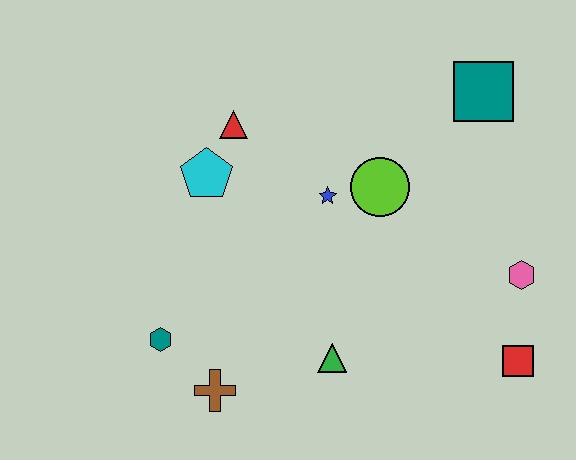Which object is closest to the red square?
The pink hexagon is closest to the red square.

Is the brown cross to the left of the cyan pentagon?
No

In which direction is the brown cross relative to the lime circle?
The brown cross is below the lime circle.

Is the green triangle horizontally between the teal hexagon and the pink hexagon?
Yes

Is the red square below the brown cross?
No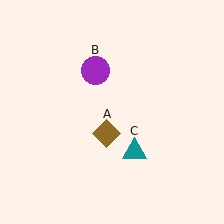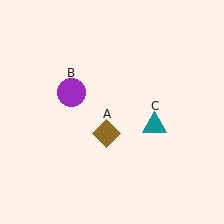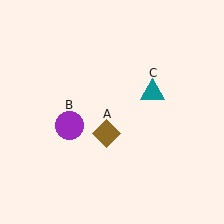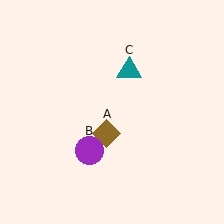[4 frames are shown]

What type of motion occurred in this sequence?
The purple circle (object B), teal triangle (object C) rotated counterclockwise around the center of the scene.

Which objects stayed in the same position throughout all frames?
Brown diamond (object A) remained stationary.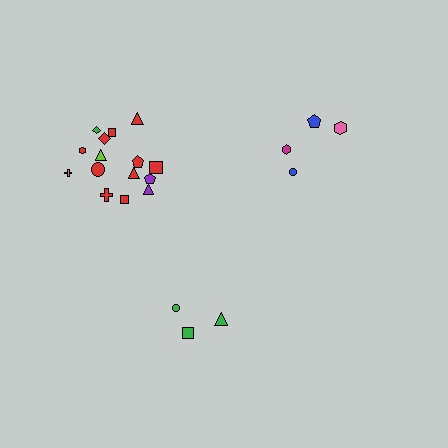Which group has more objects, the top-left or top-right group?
The top-left group.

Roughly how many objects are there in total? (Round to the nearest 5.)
Roughly 20 objects in total.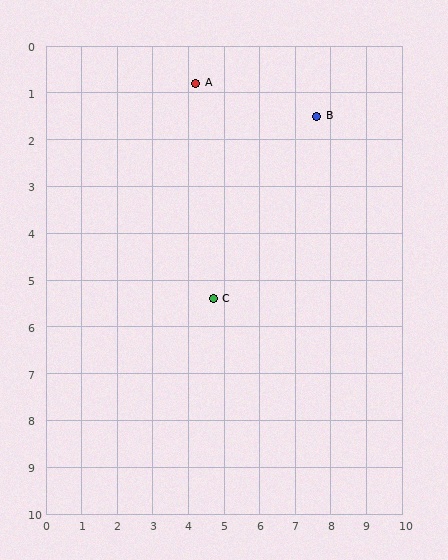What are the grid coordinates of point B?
Point B is at approximately (7.6, 1.5).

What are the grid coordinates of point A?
Point A is at approximately (4.2, 0.8).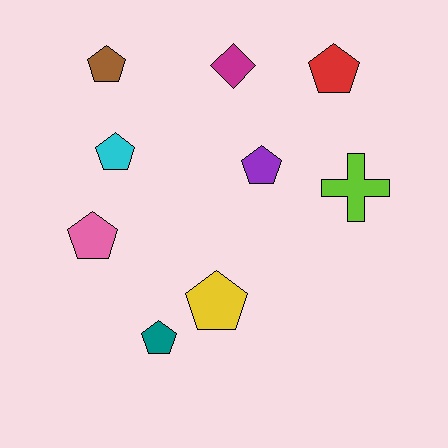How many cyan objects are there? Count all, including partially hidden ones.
There is 1 cyan object.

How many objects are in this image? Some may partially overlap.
There are 9 objects.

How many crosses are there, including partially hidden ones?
There is 1 cross.